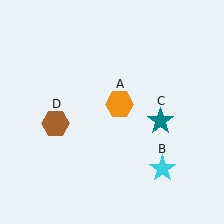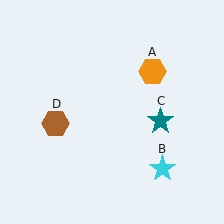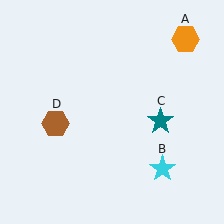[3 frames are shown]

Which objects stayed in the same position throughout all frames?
Cyan star (object B) and teal star (object C) and brown hexagon (object D) remained stationary.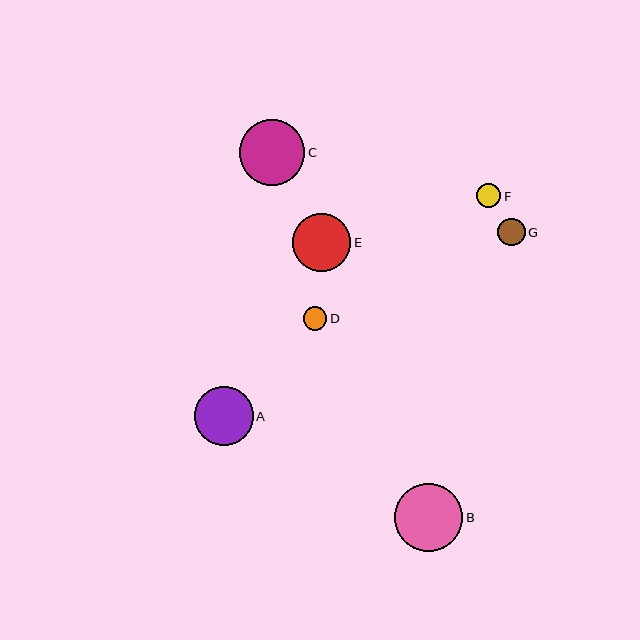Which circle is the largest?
Circle B is the largest with a size of approximately 68 pixels.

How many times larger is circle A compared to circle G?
Circle A is approximately 2.1 times the size of circle G.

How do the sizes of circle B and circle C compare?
Circle B and circle C are approximately the same size.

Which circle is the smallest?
Circle D is the smallest with a size of approximately 23 pixels.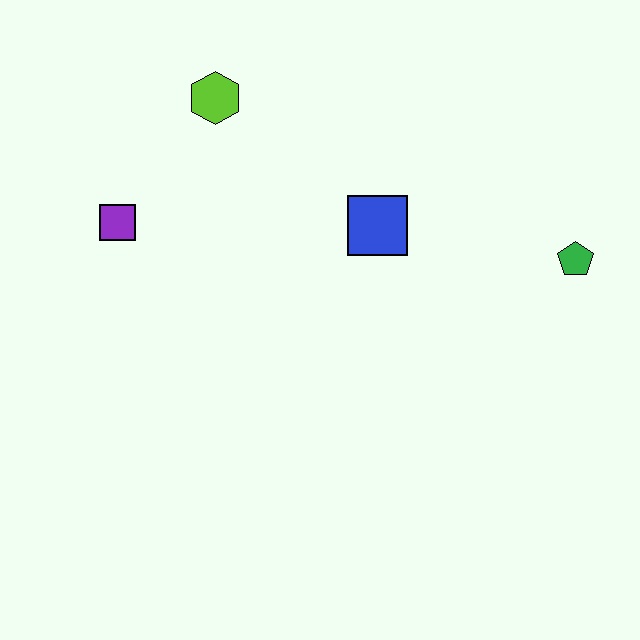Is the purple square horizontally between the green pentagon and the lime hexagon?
No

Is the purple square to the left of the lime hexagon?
Yes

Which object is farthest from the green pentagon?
The purple square is farthest from the green pentagon.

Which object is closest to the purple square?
The lime hexagon is closest to the purple square.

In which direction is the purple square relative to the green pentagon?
The purple square is to the left of the green pentagon.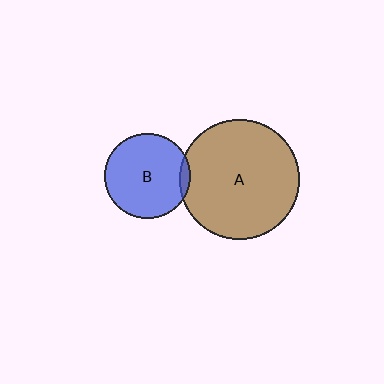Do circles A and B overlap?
Yes.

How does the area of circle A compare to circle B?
Approximately 2.0 times.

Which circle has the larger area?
Circle A (brown).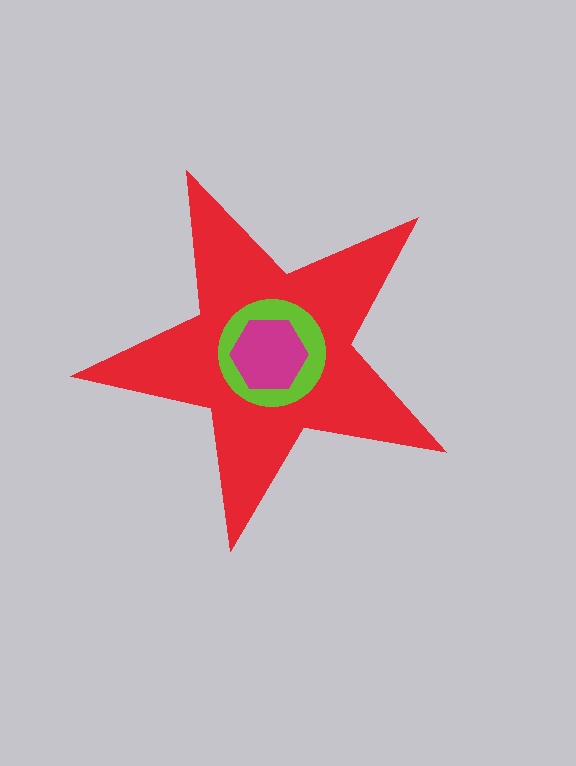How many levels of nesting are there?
3.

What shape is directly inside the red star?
The lime circle.